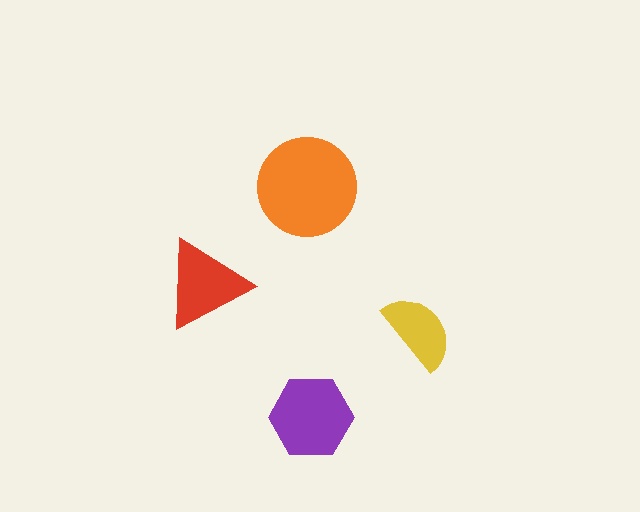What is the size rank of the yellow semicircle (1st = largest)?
4th.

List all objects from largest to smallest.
The orange circle, the purple hexagon, the red triangle, the yellow semicircle.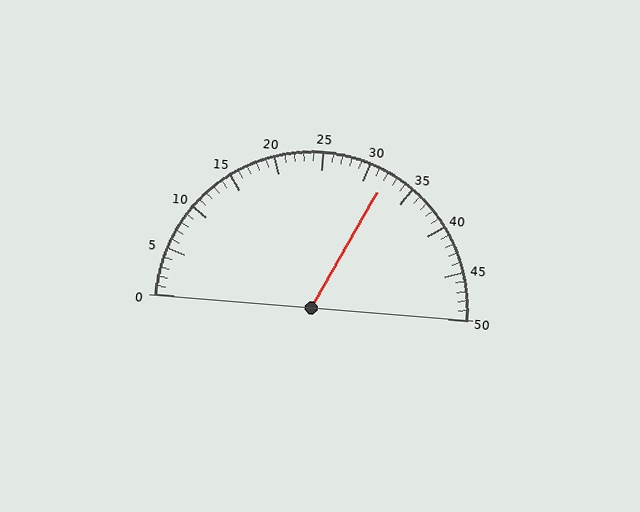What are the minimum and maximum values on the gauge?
The gauge ranges from 0 to 50.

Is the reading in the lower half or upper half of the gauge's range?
The reading is in the upper half of the range (0 to 50).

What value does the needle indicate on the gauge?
The needle indicates approximately 32.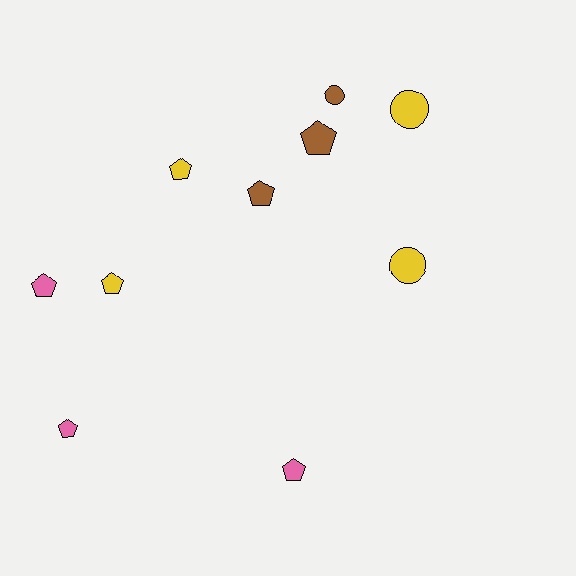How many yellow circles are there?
There are 2 yellow circles.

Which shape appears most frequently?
Pentagon, with 7 objects.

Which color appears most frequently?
Yellow, with 4 objects.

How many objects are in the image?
There are 10 objects.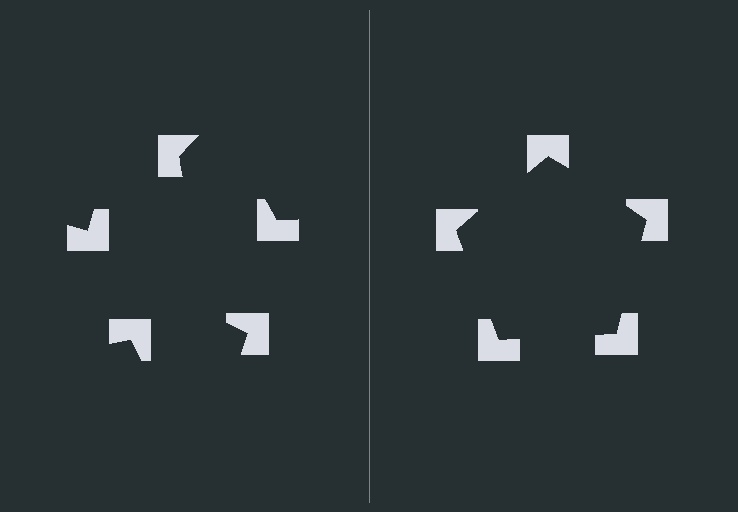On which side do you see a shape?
An illusory pentagon appears on the right side. On the left side the wedge cuts are rotated, so no coherent shape forms.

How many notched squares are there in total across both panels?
10 — 5 on each side.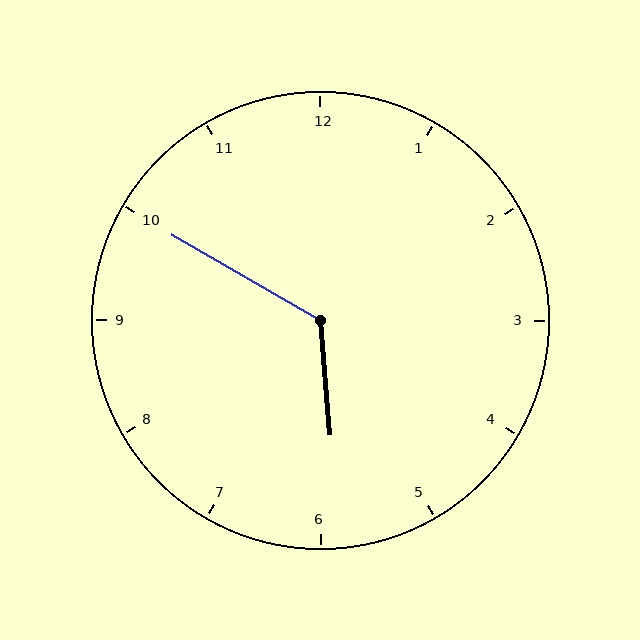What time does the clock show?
5:50.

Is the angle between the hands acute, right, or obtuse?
It is obtuse.